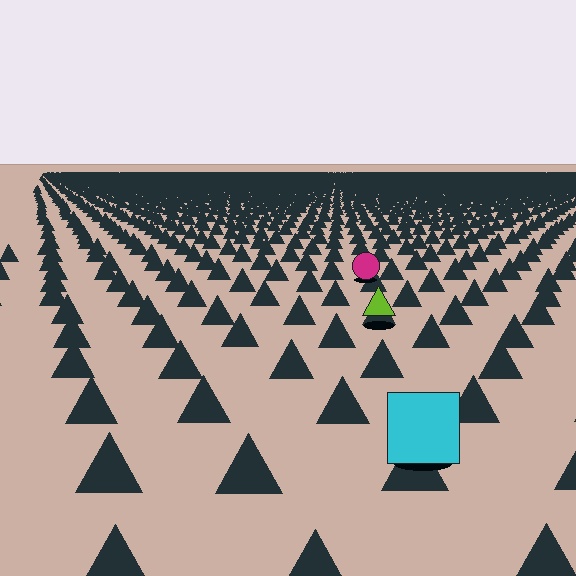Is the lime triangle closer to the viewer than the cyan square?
No. The cyan square is closer — you can tell from the texture gradient: the ground texture is coarser near it.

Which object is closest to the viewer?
The cyan square is closest. The texture marks near it are larger and more spread out.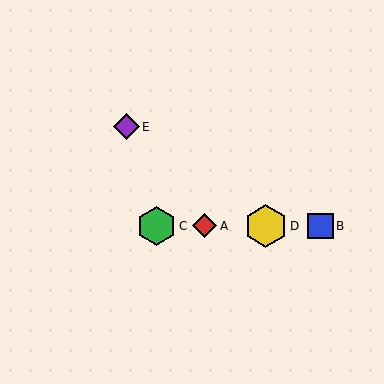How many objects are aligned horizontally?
4 objects (A, B, C, D) are aligned horizontally.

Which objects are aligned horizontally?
Objects A, B, C, D are aligned horizontally.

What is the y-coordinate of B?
Object B is at y≈226.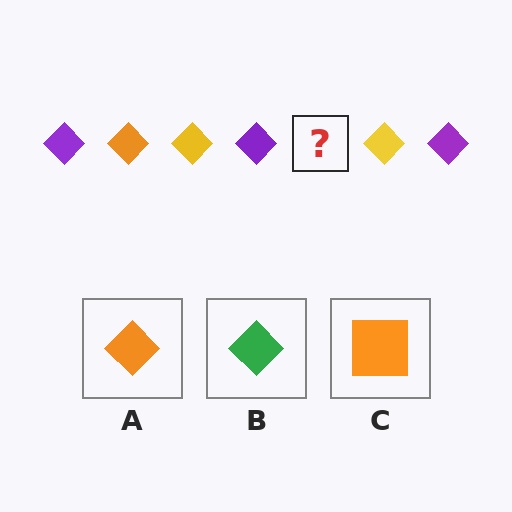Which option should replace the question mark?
Option A.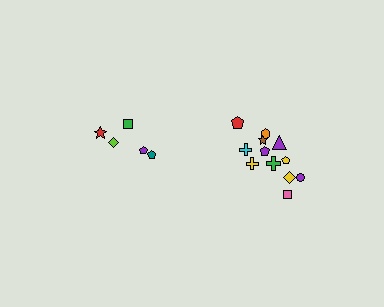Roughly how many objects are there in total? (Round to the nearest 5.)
Roughly 15 objects in total.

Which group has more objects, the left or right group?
The right group.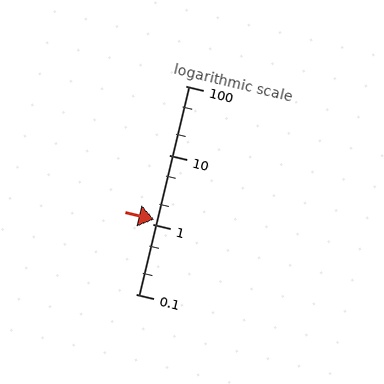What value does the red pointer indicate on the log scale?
The pointer indicates approximately 1.2.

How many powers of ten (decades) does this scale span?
The scale spans 3 decades, from 0.1 to 100.